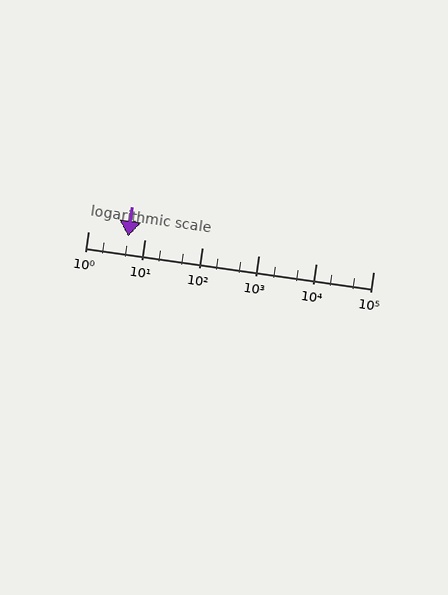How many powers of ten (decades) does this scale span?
The scale spans 5 decades, from 1 to 100000.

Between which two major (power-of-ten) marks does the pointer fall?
The pointer is between 1 and 10.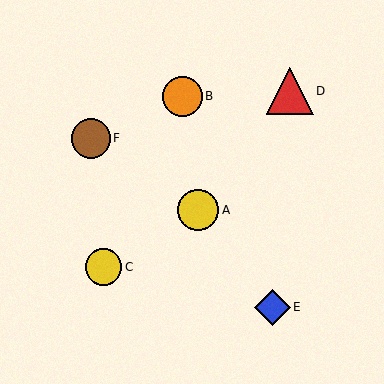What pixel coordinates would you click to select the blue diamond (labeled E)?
Click at (272, 307) to select the blue diamond E.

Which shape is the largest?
The red triangle (labeled D) is the largest.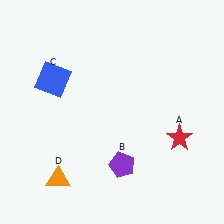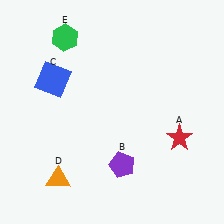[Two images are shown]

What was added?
A green hexagon (E) was added in Image 2.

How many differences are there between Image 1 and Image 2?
There is 1 difference between the two images.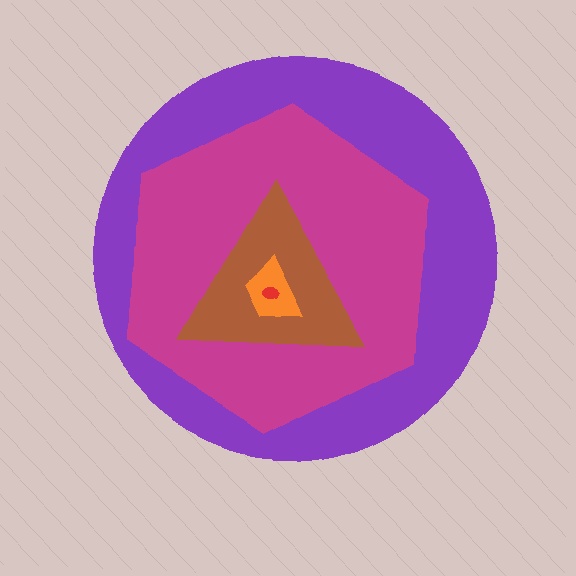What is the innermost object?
The red ellipse.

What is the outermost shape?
The purple circle.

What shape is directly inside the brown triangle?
The orange trapezoid.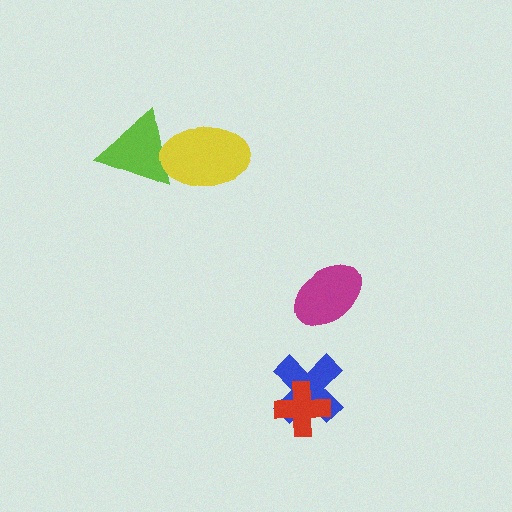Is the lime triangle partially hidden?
Yes, it is partially covered by another shape.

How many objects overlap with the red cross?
1 object overlaps with the red cross.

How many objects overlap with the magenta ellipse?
0 objects overlap with the magenta ellipse.